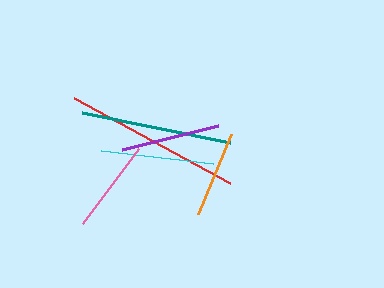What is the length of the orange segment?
The orange segment is approximately 86 pixels long.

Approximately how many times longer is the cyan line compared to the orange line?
The cyan line is approximately 1.3 times the length of the orange line.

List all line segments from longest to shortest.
From longest to shortest: red, teal, cyan, purple, pink, orange.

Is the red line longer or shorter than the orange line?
The red line is longer than the orange line.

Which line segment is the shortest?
The orange line is the shortest at approximately 86 pixels.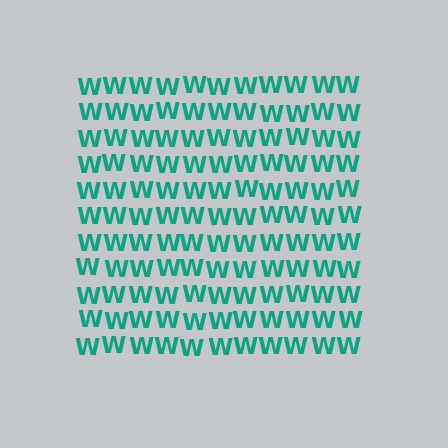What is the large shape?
The large shape is a square.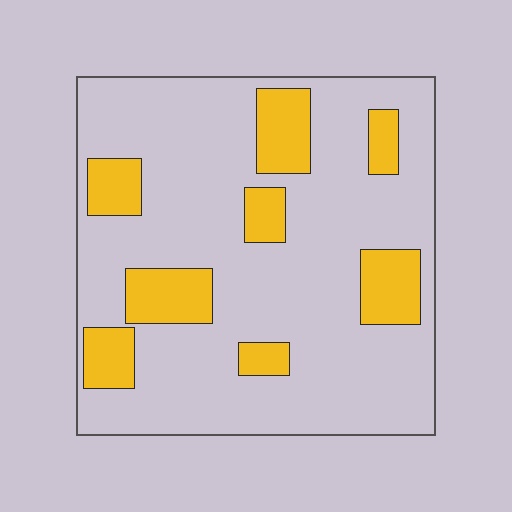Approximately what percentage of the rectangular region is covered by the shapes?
Approximately 20%.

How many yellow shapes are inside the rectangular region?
8.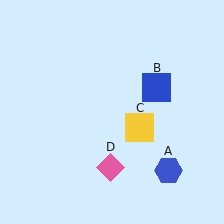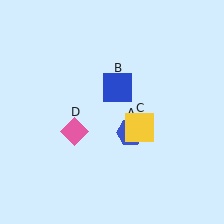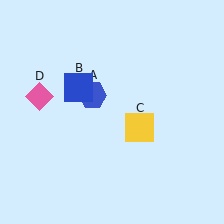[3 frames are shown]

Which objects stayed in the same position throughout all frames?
Yellow square (object C) remained stationary.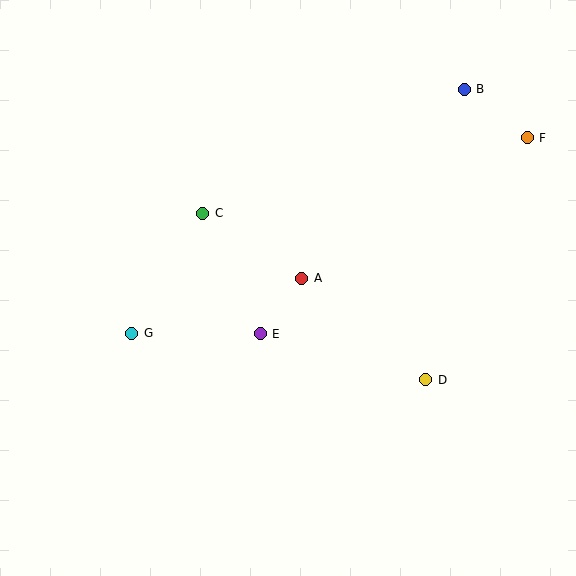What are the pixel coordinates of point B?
Point B is at (464, 89).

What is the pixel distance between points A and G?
The distance between A and G is 178 pixels.